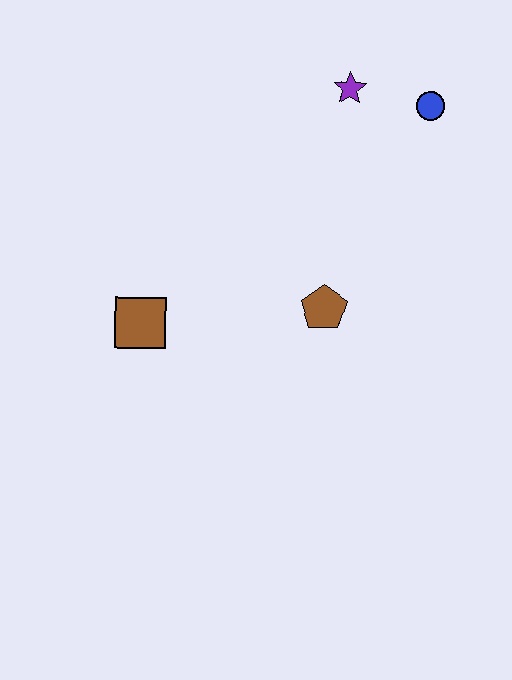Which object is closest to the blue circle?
The purple star is closest to the blue circle.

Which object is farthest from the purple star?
The brown square is farthest from the purple star.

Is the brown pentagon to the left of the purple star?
Yes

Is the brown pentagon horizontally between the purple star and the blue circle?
No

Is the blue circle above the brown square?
Yes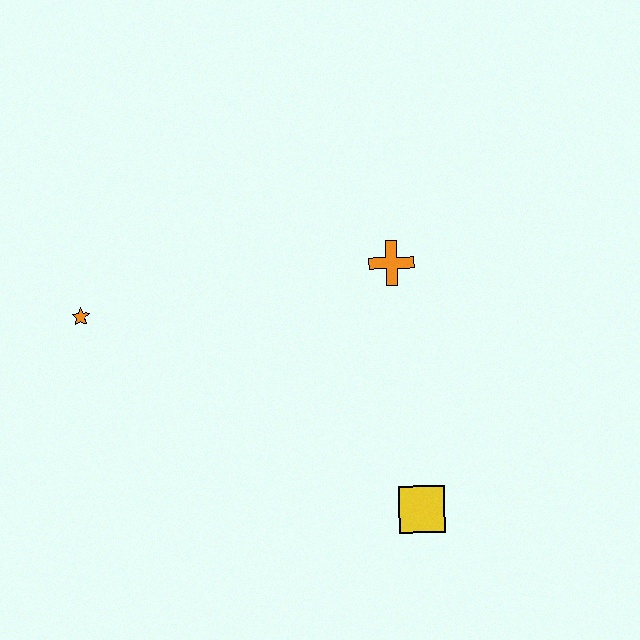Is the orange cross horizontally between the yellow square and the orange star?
Yes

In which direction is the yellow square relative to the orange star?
The yellow square is to the right of the orange star.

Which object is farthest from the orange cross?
The orange star is farthest from the orange cross.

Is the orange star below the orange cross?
Yes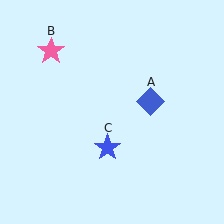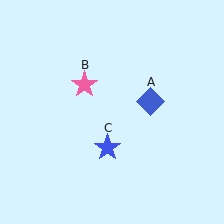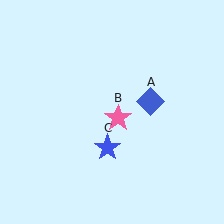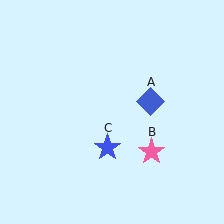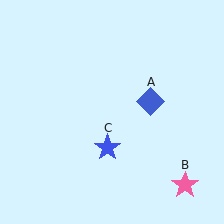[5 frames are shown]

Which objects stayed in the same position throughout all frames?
Blue diamond (object A) and blue star (object C) remained stationary.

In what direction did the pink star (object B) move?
The pink star (object B) moved down and to the right.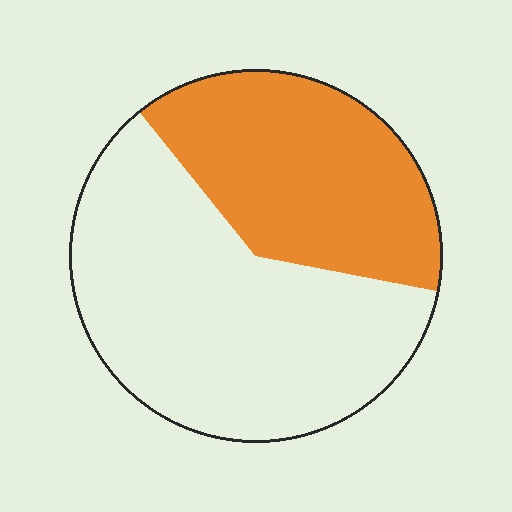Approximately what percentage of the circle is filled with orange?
Approximately 40%.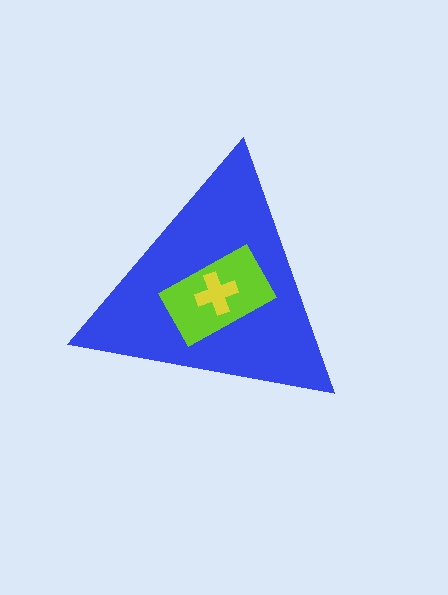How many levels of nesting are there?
3.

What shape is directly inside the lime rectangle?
The yellow cross.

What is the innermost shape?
The yellow cross.